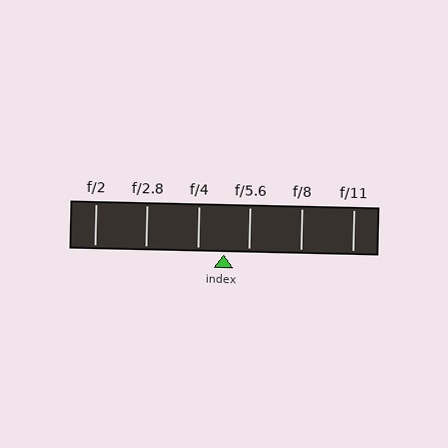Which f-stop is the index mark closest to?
The index mark is closest to f/5.6.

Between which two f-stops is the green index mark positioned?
The index mark is between f/4 and f/5.6.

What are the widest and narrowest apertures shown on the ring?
The widest aperture shown is f/2 and the narrowest is f/11.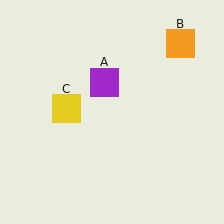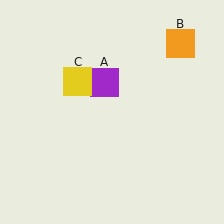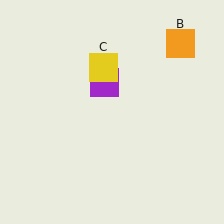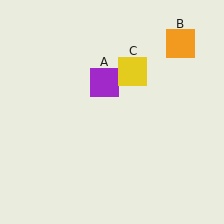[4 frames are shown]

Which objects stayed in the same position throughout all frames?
Purple square (object A) and orange square (object B) remained stationary.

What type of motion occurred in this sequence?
The yellow square (object C) rotated clockwise around the center of the scene.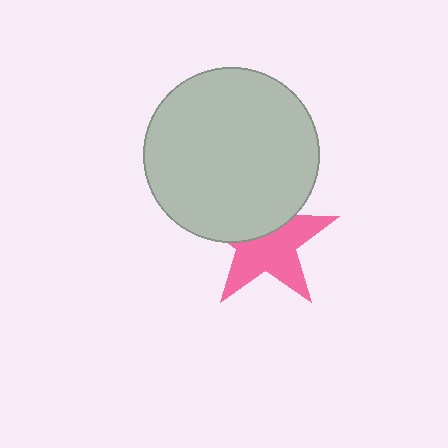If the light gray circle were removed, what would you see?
You would see the complete pink star.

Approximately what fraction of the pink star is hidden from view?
Roughly 40% of the pink star is hidden behind the light gray circle.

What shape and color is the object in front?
The object in front is a light gray circle.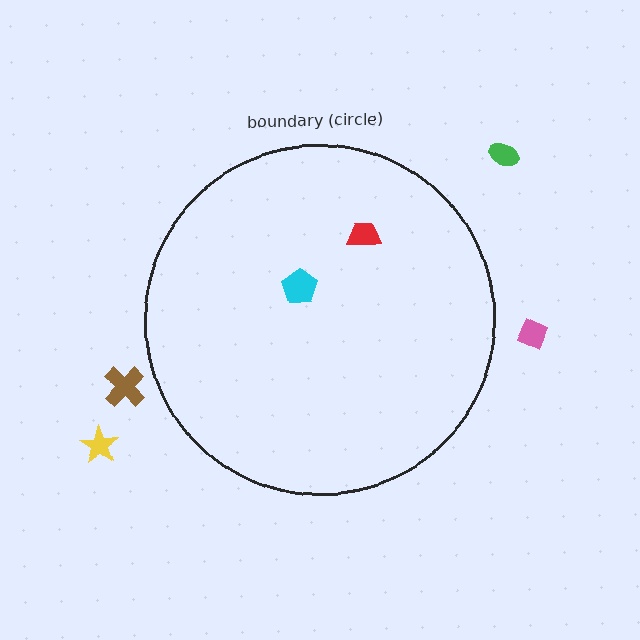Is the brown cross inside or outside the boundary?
Outside.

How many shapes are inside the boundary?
2 inside, 4 outside.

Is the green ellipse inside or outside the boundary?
Outside.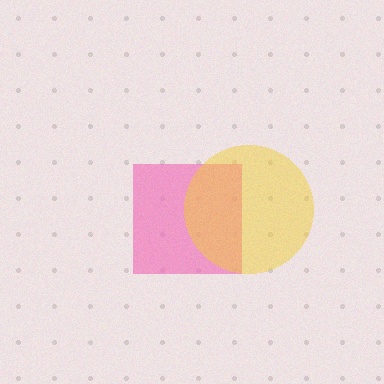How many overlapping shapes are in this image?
There are 2 overlapping shapes in the image.